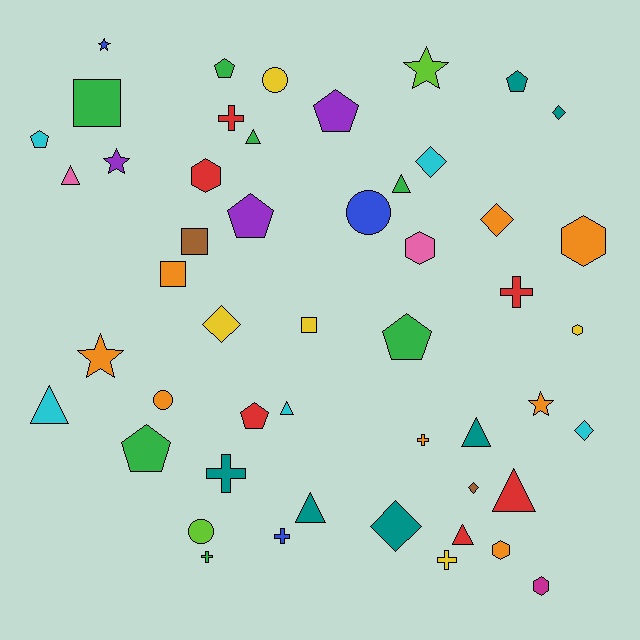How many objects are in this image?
There are 50 objects.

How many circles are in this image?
There are 4 circles.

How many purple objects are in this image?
There are 3 purple objects.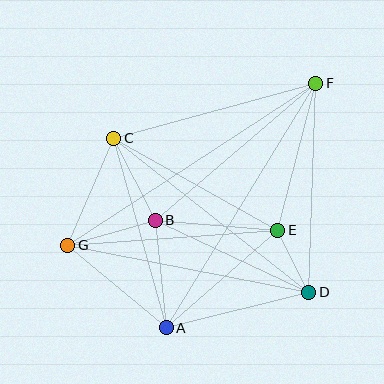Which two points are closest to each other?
Points D and E are closest to each other.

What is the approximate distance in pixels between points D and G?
The distance between D and G is approximately 246 pixels.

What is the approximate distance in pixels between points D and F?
The distance between D and F is approximately 209 pixels.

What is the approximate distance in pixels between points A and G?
The distance between A and G is approximately 129 pixels.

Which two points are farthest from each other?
Points F and G are farthest from each other.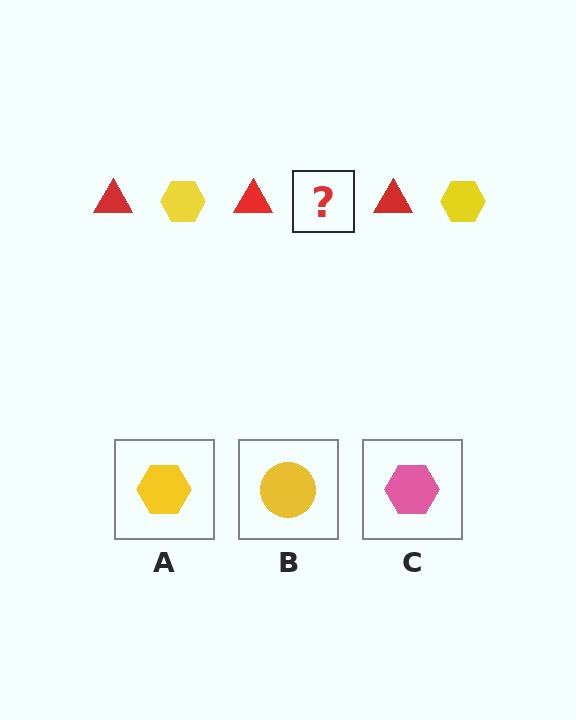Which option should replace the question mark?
Option A.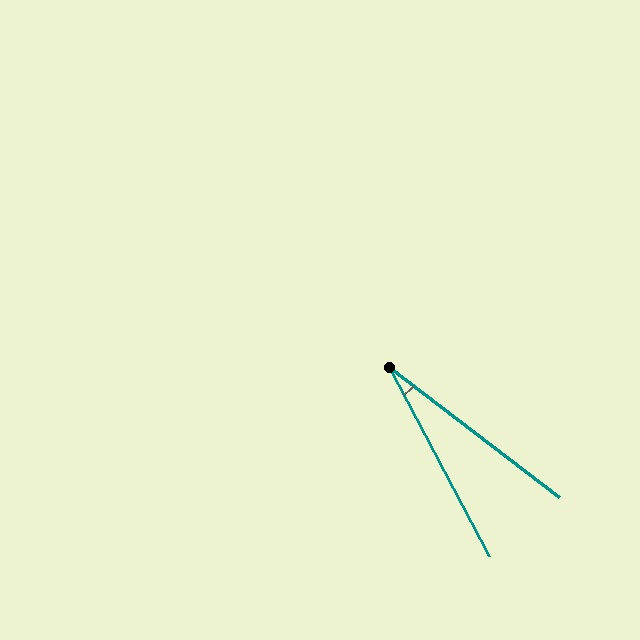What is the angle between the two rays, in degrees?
Approximately 25 degrees.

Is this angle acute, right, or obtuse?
It is acute.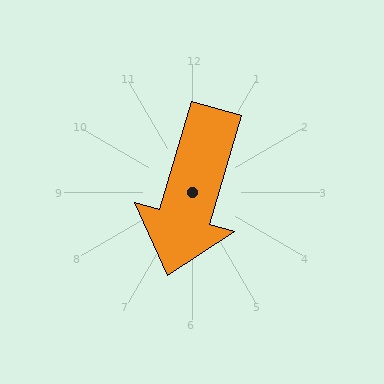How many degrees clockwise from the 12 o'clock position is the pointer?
Approximately 196 degrees.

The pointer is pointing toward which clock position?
Roughly 7 o'clock.